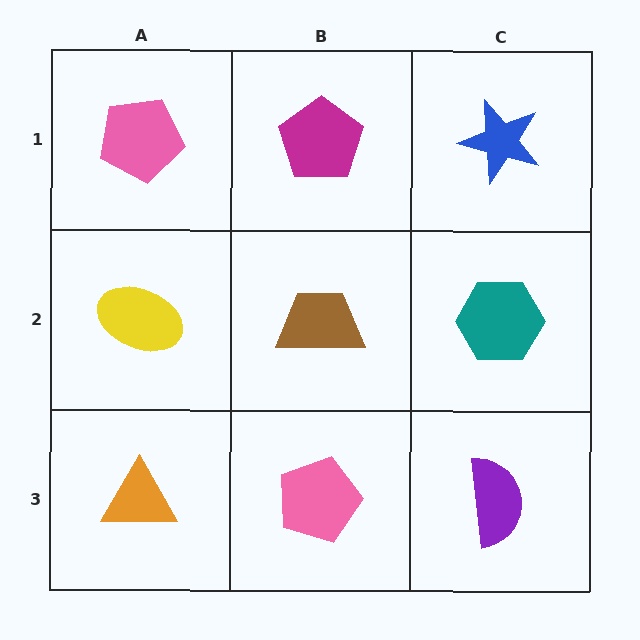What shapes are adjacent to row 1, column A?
A yellow ellipse (row 2, column A), a magenta pentagon (row 1, column B).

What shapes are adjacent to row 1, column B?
A brown trapezoid (row 2, column B), a pink pentagon (row 1, column A), a blue star (row 1, column C).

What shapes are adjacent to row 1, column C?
A teal hexagon (row 2, column C), a magenta pentagon (row 1, column B).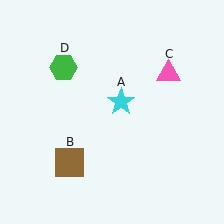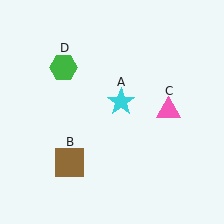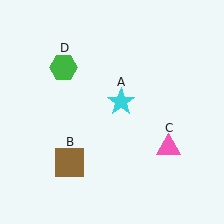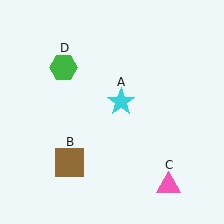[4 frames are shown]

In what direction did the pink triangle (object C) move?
The pink triangle (object C) moved down.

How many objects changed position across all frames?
1 object changed position: pink triangle (object C).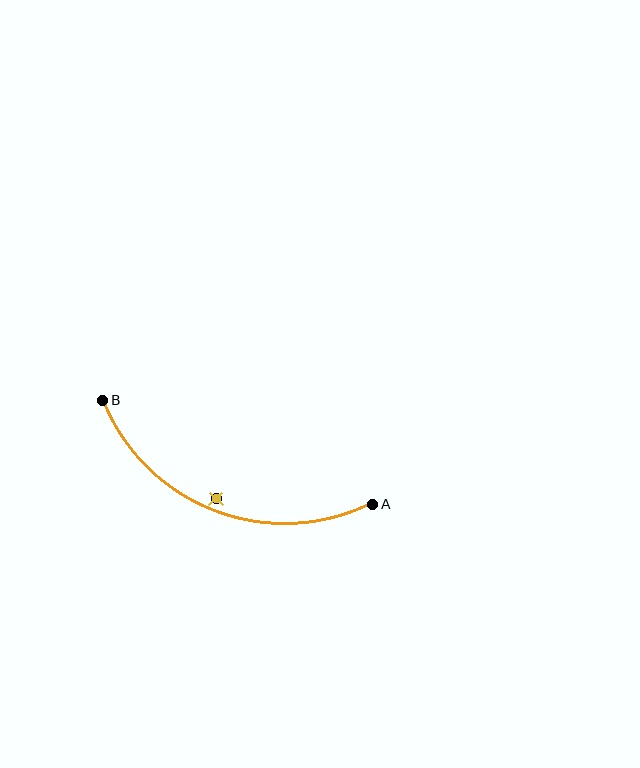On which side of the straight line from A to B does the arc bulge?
The arc bulges below the straight line connecting A and B.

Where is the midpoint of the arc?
The arc midpoint is the point on the curve farthest from the straight line joining A and B. It sits below that line.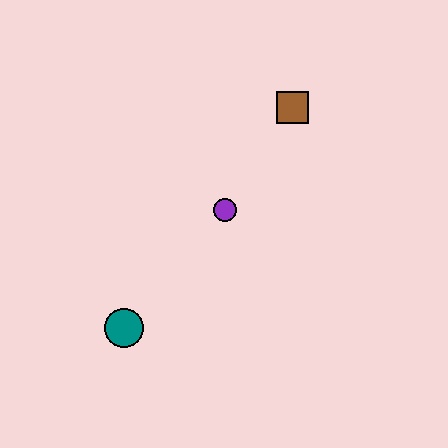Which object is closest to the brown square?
The purple circle is closest to the brown square.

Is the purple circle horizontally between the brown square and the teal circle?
Yes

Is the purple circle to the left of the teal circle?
No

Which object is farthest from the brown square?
The teal circle is farthest from the brown square.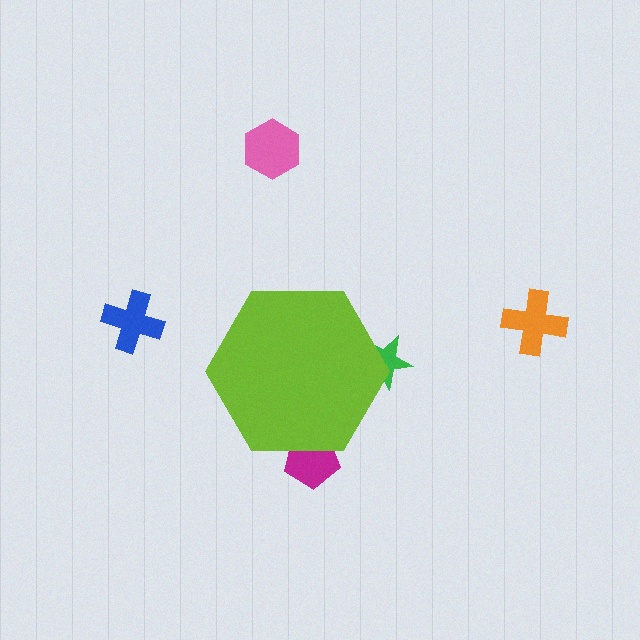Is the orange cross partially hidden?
No, the orange cross is fully visible.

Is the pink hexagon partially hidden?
No, the pink hexagon is fully visible.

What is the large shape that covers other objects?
A lime hexagon.